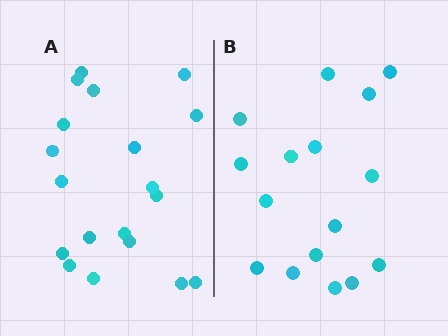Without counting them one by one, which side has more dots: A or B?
Region A (the left region) has more dots.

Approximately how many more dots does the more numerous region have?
Region A has just a few more — roughly 2 or 3 more dots than region B.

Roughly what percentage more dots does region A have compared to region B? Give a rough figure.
About 20% more.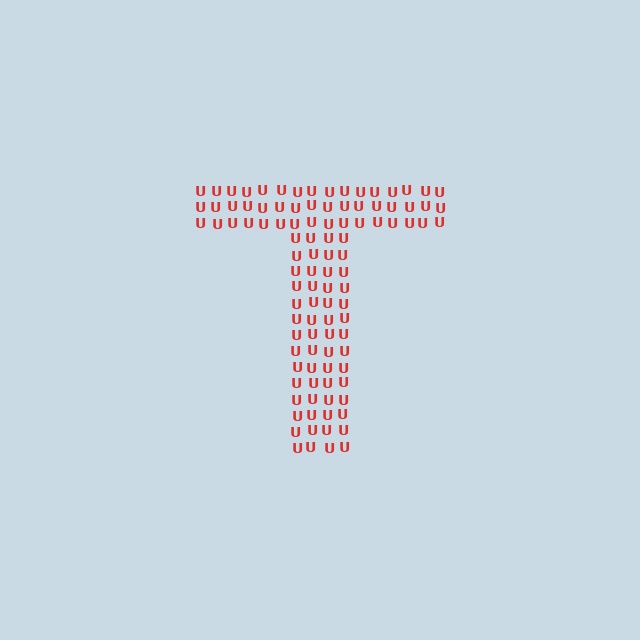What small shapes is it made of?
It is made of small letter U's.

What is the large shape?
The large shape is the letter T.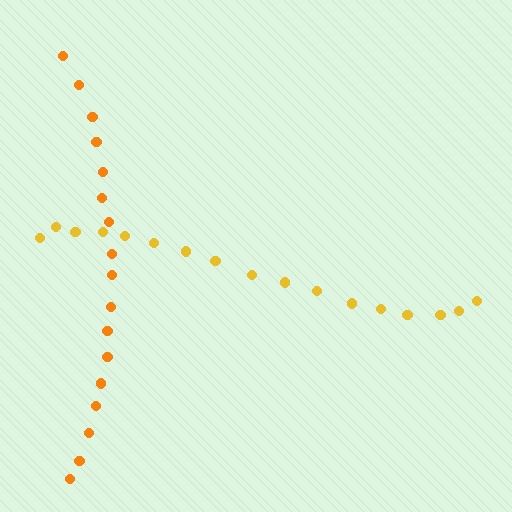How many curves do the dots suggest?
There are 2 distinct paths.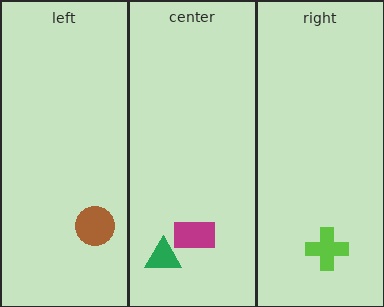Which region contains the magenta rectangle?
The center region.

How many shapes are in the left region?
1.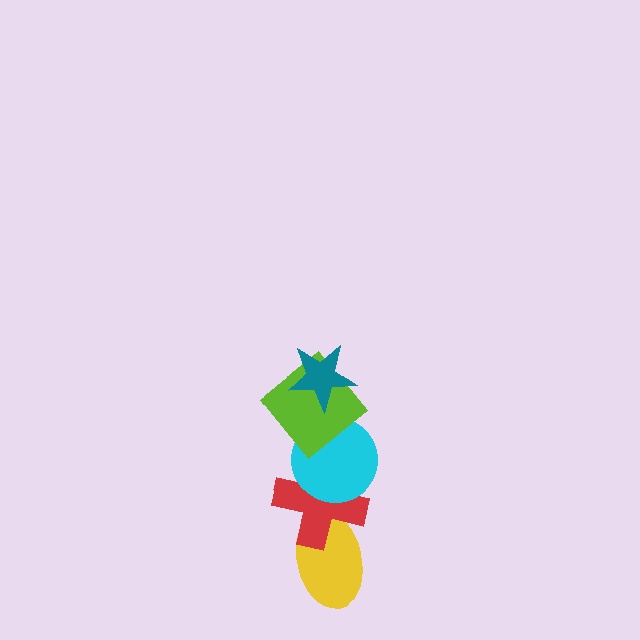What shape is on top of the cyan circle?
The lime diamond is on top of the cyan circle.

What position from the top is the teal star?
The teal star is 1st from the top.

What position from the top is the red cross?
The red cross is 4th from the top.